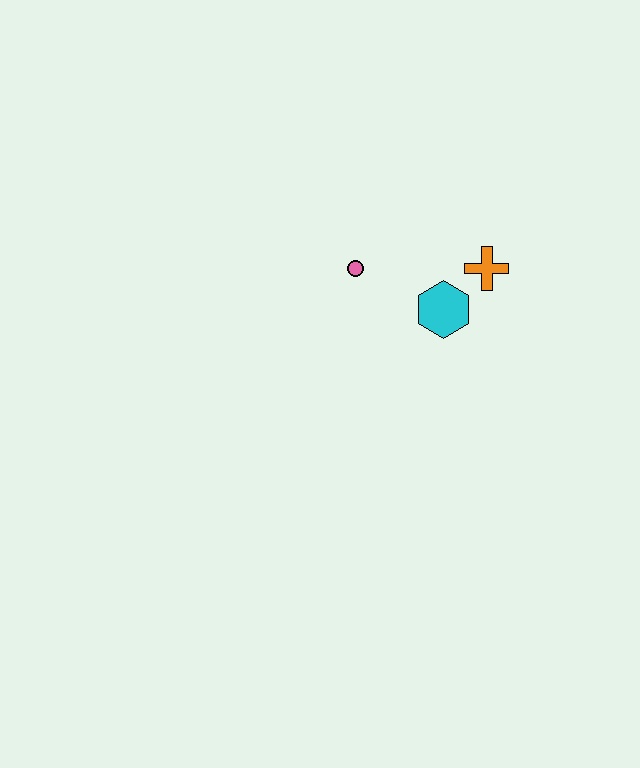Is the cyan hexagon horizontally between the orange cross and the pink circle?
Yes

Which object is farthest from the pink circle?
The orange cross is farthest from the pink circle.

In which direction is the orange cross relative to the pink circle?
The orange cross is to the right of the pink circle.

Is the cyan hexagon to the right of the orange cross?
No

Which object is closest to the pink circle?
The cyan hexagon is closest to the pink circle.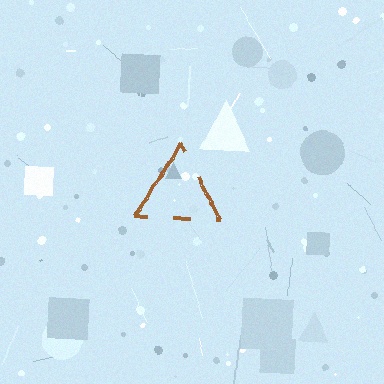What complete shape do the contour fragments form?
The contour fragments form a triangle.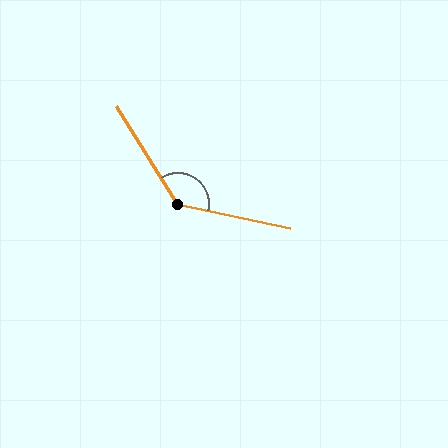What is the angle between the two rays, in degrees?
Approximately 134 degrees.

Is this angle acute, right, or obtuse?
It is obtuse.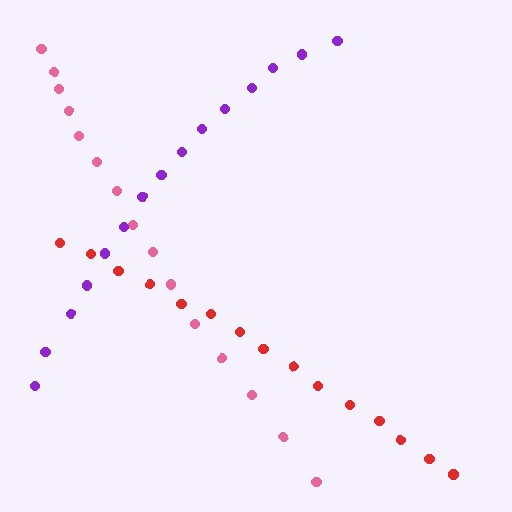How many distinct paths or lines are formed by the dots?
There are 3 distinct paths.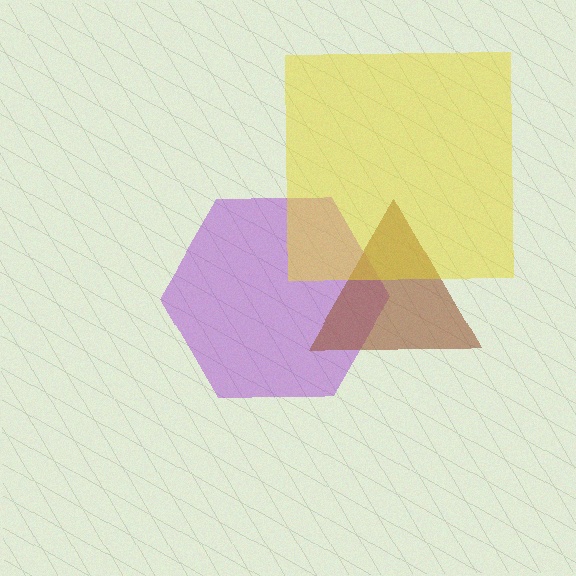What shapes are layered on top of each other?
The layered shapes are: a purple hexagon, a brown triangle, a yellow square.